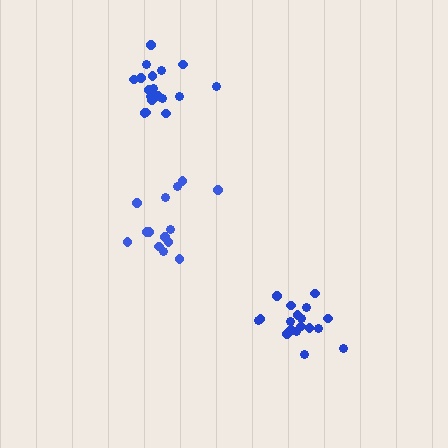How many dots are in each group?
Group 1: 14 dots, Group 2: 18 dots, Group 3: 18 dots (50 total).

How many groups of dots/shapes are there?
There are 3 groups.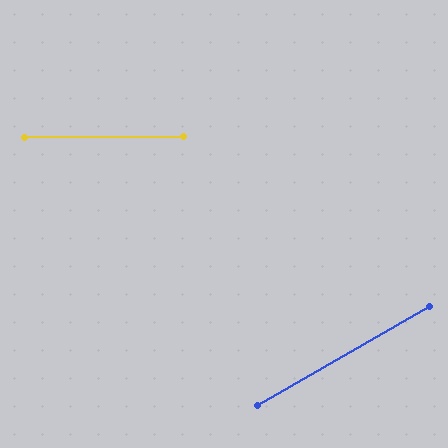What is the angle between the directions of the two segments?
Approximately 30 degrees.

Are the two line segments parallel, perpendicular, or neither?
Neither parallel nor perpendicular — they differ by about 30°.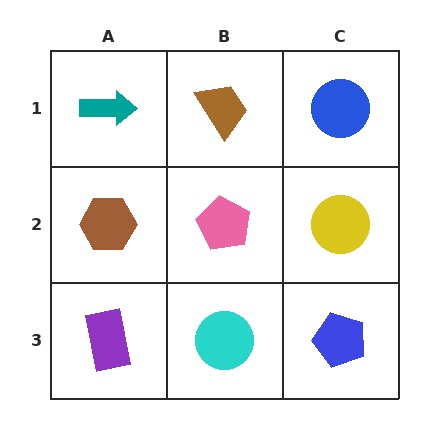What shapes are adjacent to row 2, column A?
A teal arrow (row 1, column A), a purple rectangle (row 3, column A), a pink pentagon (row 2, column B).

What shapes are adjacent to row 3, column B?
A pink pentagon (row 2, column B), a purple rectangle (row 3, column A), a blue pentagon (row 3, column C).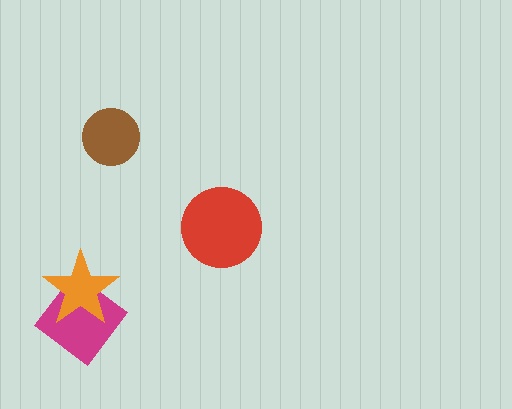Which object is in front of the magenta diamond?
The orange star is in front of the magenta diamond.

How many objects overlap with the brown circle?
0 objects overlap with the brown circle.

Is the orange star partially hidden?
No, no other shape covers it.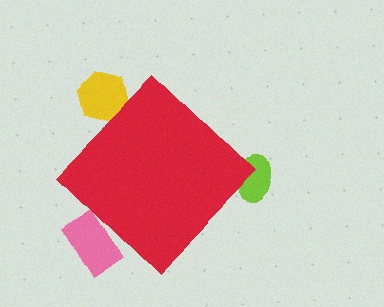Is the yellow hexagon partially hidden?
Yes, the yellow hexagon is partially hidden behind the red diamond.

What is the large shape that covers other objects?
A red diamond.